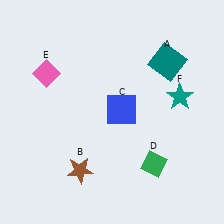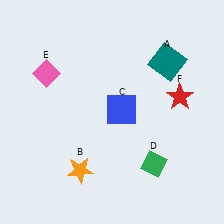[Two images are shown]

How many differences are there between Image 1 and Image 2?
There are 2 differences between the two images.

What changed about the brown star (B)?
In Image 1, B is brown. In Image 2, it changed to orange.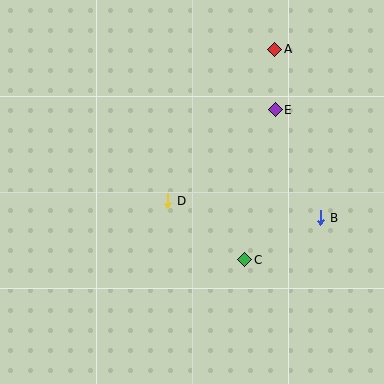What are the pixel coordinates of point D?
Point D is at (168, 201).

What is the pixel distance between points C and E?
The distance between C and E is 153 pixels.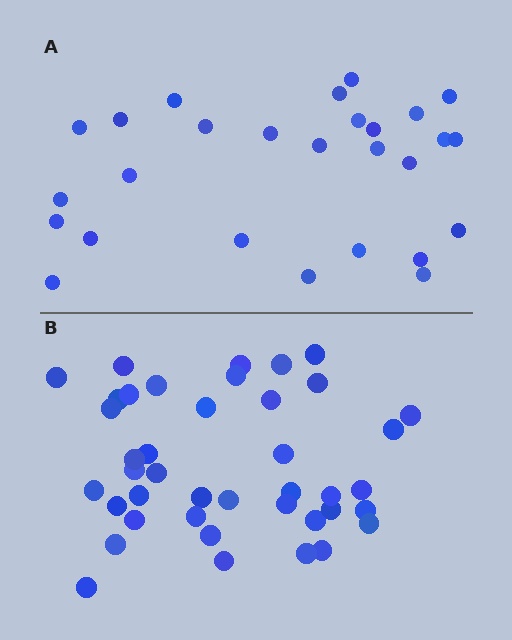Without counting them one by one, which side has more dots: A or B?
Region B (the bottom region) has more dots.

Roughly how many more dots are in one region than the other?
Region B has approximately 15 more dots than region A.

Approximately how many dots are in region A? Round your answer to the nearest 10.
About 30 dots. (The exact count is 27, which rounds to 30.)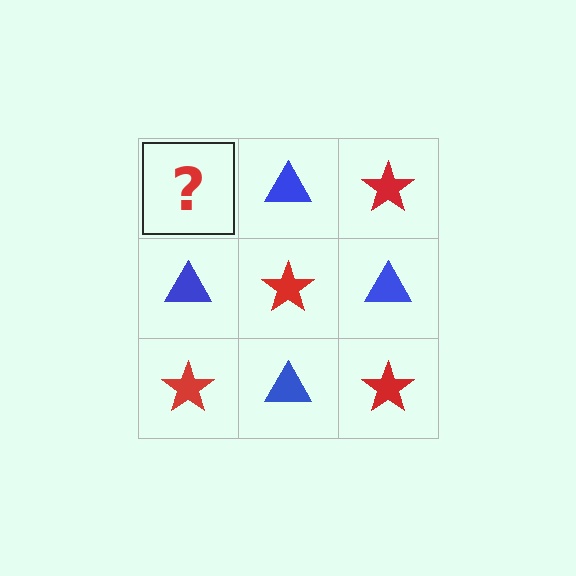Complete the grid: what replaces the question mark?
The question mark should be replaced with a red star.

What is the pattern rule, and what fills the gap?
The rule is that it alternates red star and blue triangle in a checkerboard pattern. The gap should be filled with a red star.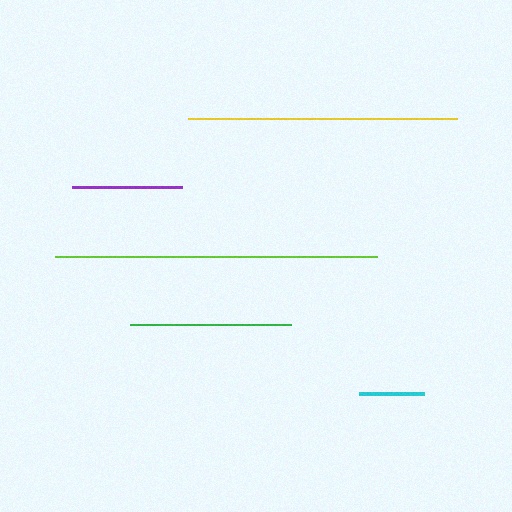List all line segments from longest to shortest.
From longest to shortest: lime, yellow, green, purple, cyan.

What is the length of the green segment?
The green segment is approximately 161 pixels long.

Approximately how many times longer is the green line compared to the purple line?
The green line is approximately 1.5 times the length of the purple line.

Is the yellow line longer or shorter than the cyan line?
The yellow line is longer than the cyan line.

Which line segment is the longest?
The lime line is the longest at approximately 322 pixels.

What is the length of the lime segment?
The lime segment is approximately 322 pixels long.